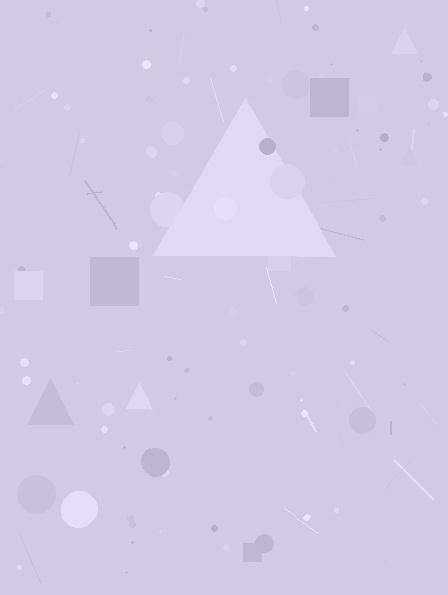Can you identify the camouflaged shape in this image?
The camouflaged shape is a triangle.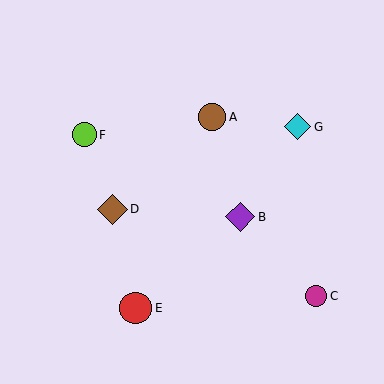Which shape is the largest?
The red circle (labeled E) is the largest.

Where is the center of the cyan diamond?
The center of the cyan diamond is at (298, 127).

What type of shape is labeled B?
Shape B is a purple diamond.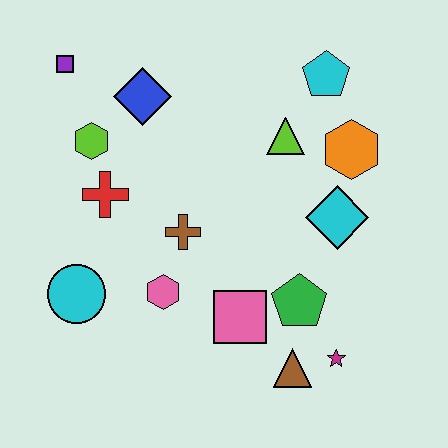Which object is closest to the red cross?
The lime hexagon is closest to the red cross.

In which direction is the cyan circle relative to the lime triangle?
The cyan circle is to the left of the lime triangle.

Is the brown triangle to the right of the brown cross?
Yes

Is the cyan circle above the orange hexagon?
No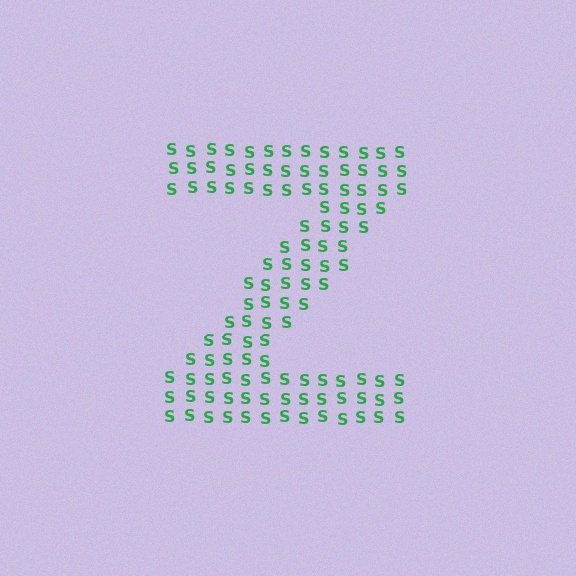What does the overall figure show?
The overall figure shows the letter Z.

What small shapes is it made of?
It is made of small letter S's.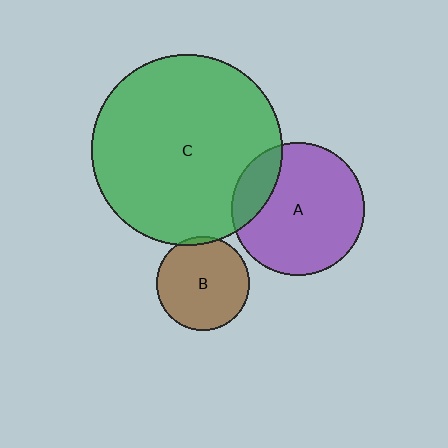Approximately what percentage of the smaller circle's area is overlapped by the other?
Approximately 20%.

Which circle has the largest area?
Circle C (green).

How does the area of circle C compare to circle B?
Approximately 4.2 times.